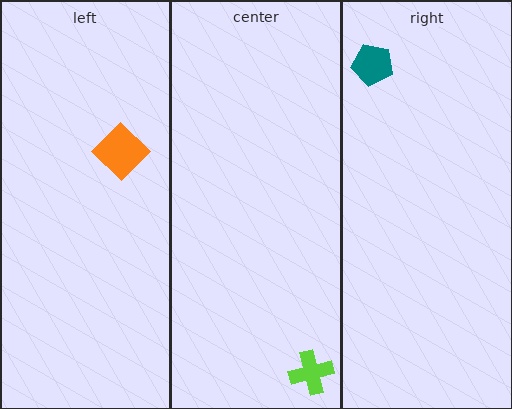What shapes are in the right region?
The teal pentagon.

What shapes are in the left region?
The orange diamond.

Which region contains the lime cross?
The center region.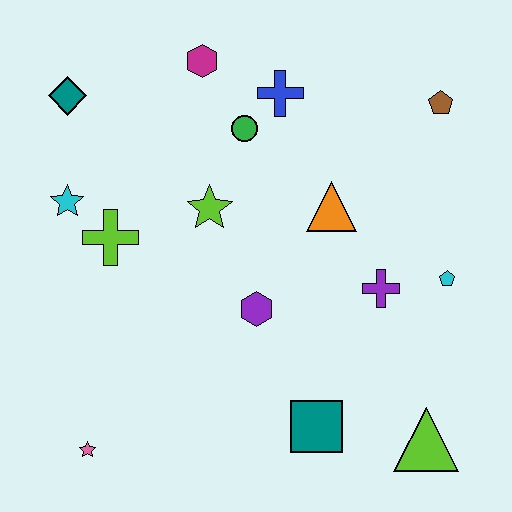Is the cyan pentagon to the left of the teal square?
No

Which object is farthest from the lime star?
The lime triangle is farthest from the lime star.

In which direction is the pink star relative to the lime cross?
The pink star is below the lime cross.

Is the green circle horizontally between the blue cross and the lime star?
Yes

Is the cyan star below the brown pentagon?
Yes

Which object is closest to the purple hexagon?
The lime star is closest to the purple hexagon.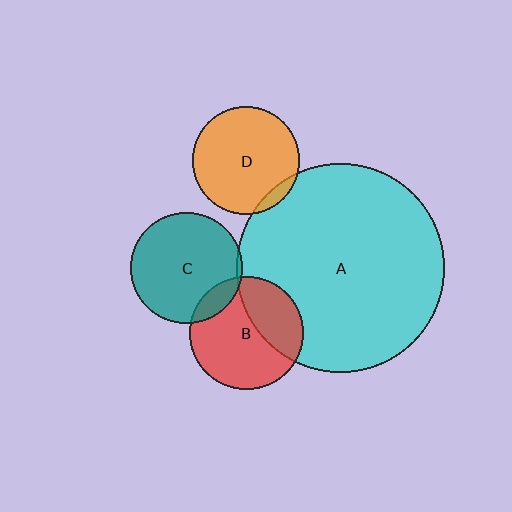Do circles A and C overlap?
Yes.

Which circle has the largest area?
Circle A (cyan).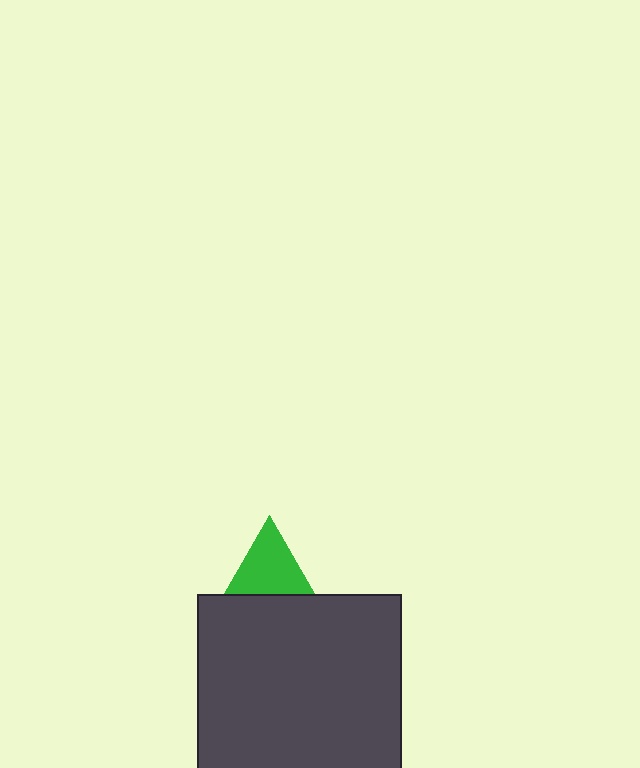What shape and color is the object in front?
The object in front is a dark gray rectangle.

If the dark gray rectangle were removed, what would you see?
You would see the complete green triangle.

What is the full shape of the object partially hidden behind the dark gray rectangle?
The partially hidden object is a green triangle.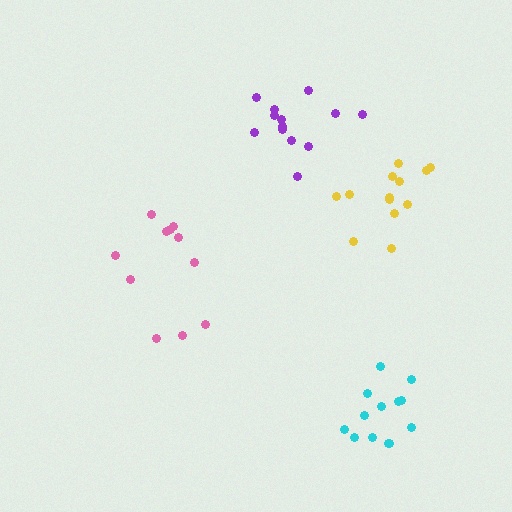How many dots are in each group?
Group 1: 11 dots, Group 2: 13 dots, Group 3: 13 dots, Group 4: 13 dots (50 total).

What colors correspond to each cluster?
The clusters are colored: pink, cyan, purple, yellow.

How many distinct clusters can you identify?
There are 4 distinct clusters.